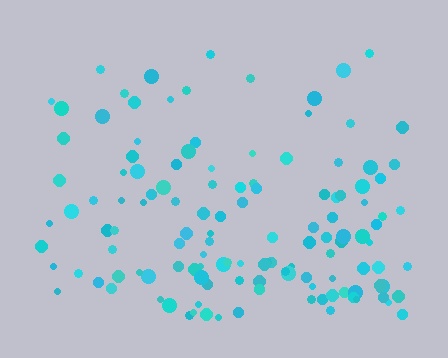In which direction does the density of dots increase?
From top to bottom, with the bottom side densest.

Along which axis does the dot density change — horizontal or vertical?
Vertical.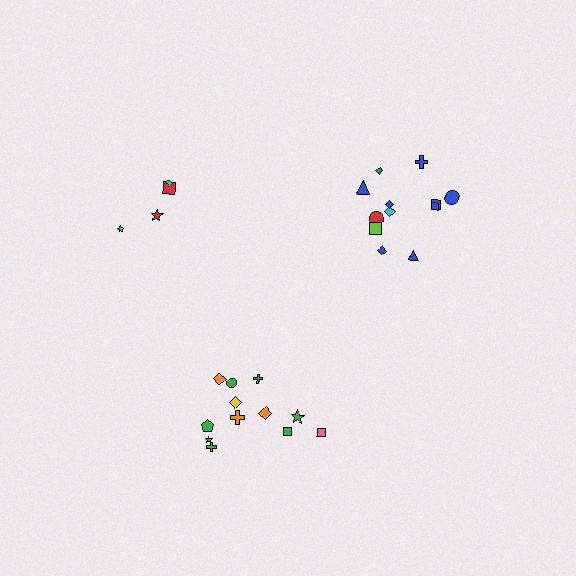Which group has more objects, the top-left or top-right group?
The top-right group.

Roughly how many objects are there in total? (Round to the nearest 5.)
Roughly 30 objects in total.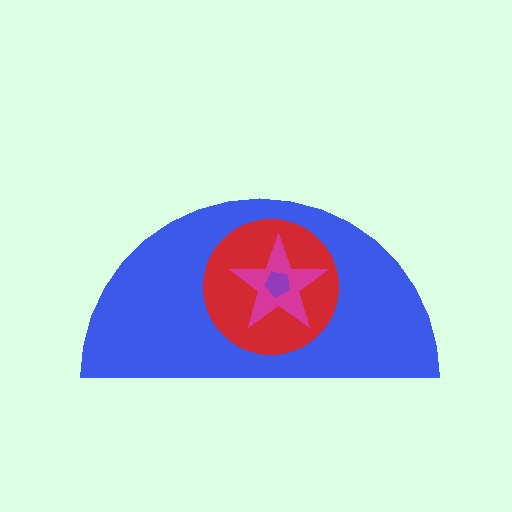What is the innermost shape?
The purple pentagon.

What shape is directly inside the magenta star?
The purple pentagon.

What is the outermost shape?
The blue semicircle.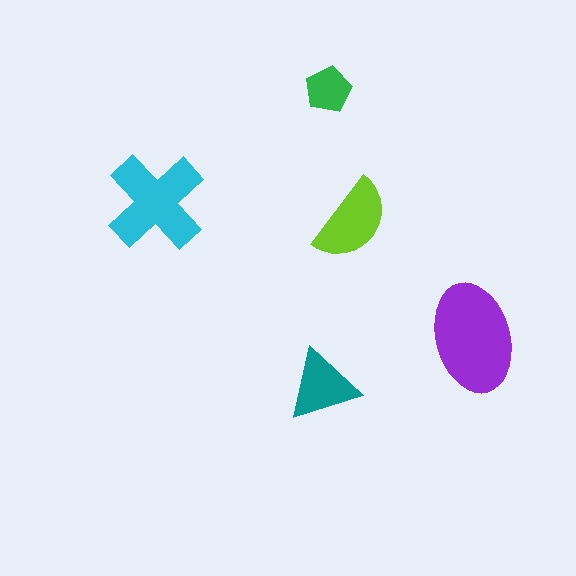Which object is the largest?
The purple ellipse.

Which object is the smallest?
The green pentagon.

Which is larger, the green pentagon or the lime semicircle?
The lime semicircle.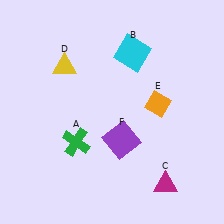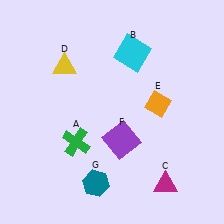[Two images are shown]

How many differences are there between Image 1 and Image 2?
There is 1 difference between the two images.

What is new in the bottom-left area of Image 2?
A teal hexagon (G) was added in the bottom-left area of Image 2.